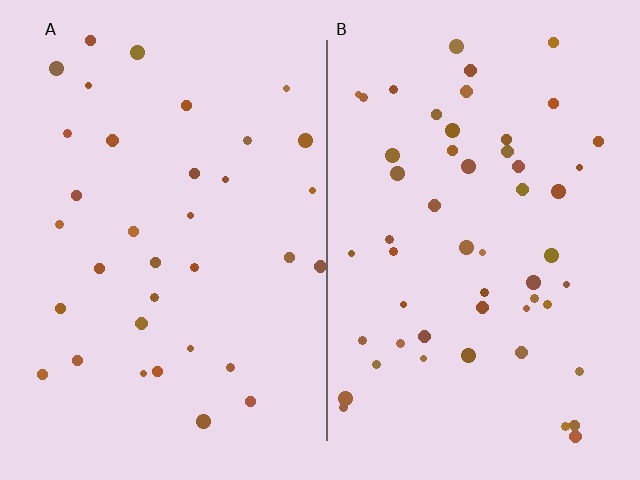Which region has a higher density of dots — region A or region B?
B (the right).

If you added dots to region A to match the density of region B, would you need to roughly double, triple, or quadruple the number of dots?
Approximately double.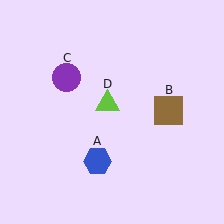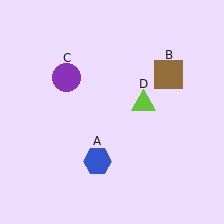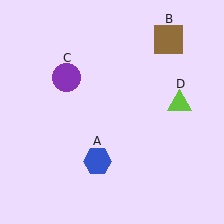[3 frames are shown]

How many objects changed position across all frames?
2 objects changed position: brown square (object B), lime triangle (object D).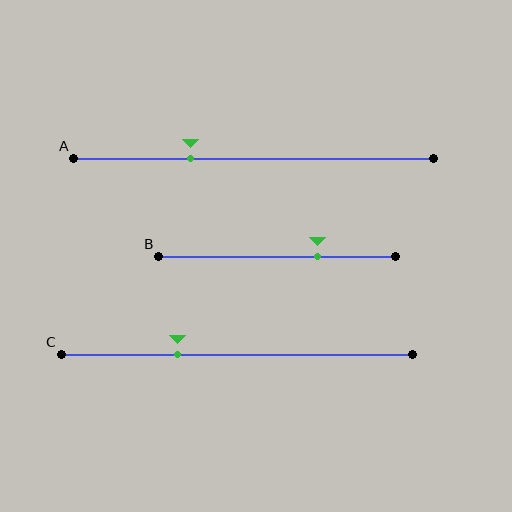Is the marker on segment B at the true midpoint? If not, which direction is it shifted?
No, the marker on segment B is shifted to the right by about 17% of the segment length.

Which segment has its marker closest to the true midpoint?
Segment C has its marker closest to the true midpoint.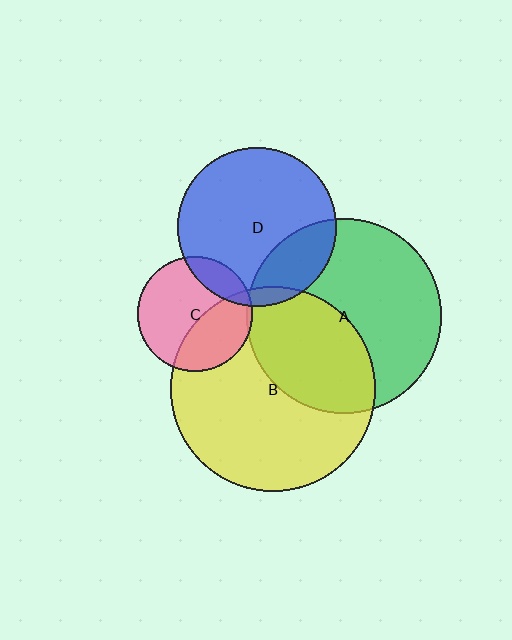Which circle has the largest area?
Circle B (yellow).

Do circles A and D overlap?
Yes.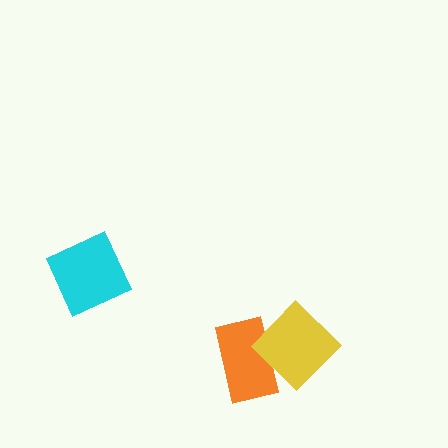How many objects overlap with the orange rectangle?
1 object overlaps with the orange rectangle.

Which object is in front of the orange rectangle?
The yellow diamond is in front of the orange rectangle.